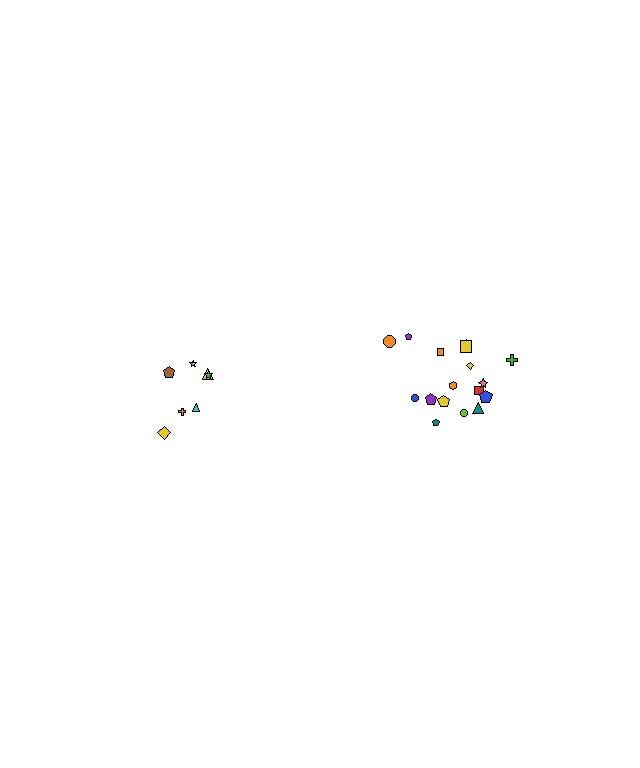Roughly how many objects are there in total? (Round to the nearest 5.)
Roughly 25 objects in total.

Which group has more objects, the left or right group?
The right group.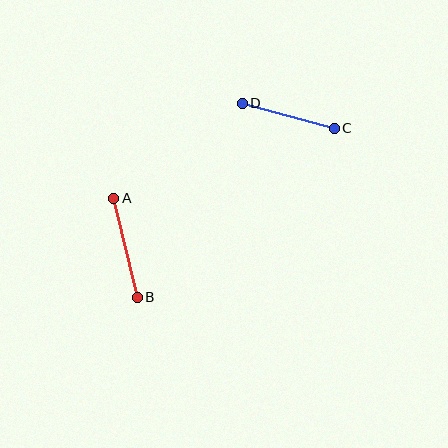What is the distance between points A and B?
The distance is approximately 102 pixels.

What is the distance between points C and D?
The distance is approximately 95 pixels.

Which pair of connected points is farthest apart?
Points A and B are farthest apart.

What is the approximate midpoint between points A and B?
The midpoint is at approximately (125, 247) pixels.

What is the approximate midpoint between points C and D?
The midpoint is at approximately (289, 116) pixels.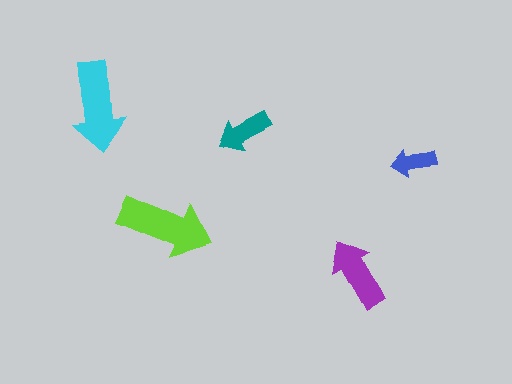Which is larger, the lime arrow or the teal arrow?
The lime one.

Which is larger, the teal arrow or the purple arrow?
The purple one.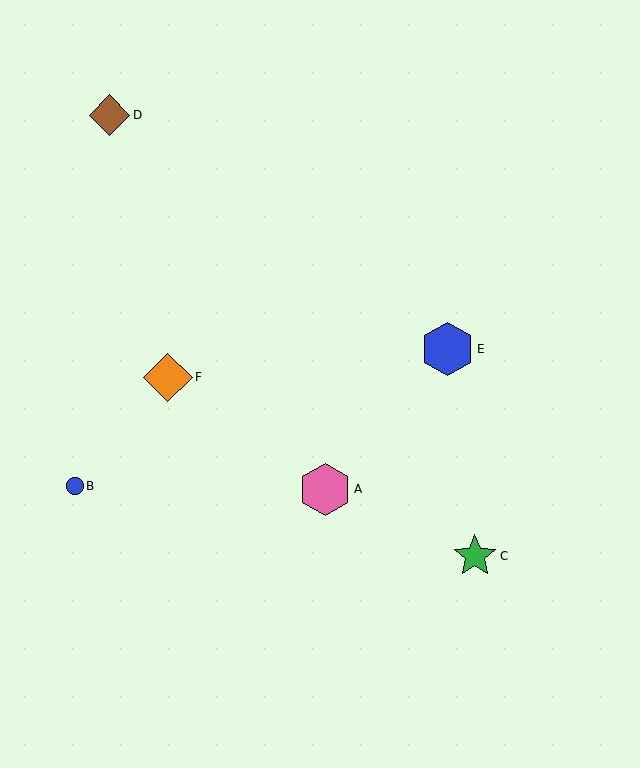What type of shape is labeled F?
Shape F is an orange diamond.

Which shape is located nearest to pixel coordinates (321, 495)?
The pink hexagon (labeled A) at (325, 489) is nearest to that location.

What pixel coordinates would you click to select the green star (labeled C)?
Click at (475, 556) to select the green star C.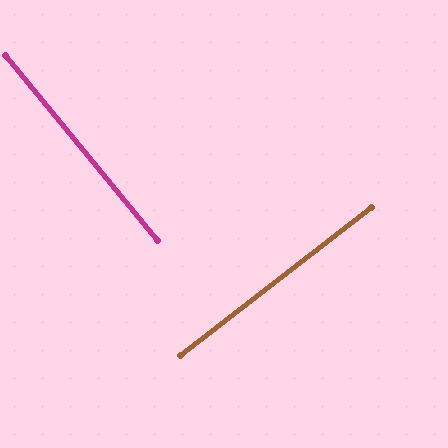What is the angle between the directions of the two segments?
Approximately 89 degrees.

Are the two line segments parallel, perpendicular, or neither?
Perpendicular — they meet at approximately 89°.